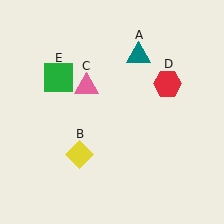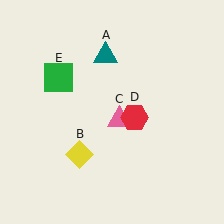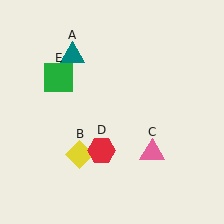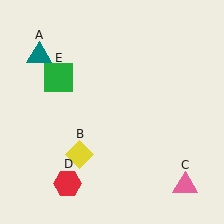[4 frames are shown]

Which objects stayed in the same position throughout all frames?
Yellow diamond (object B) and green square (object E) remained stationary.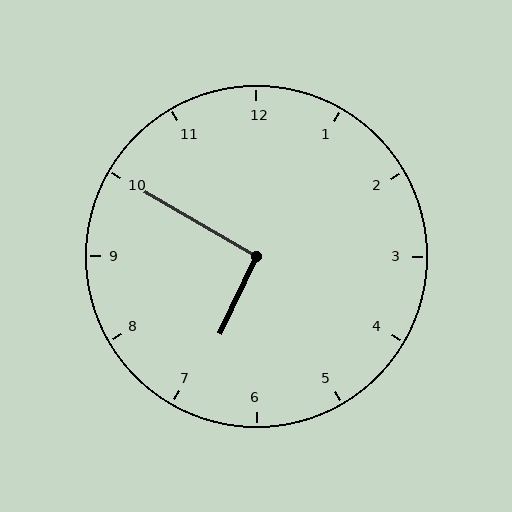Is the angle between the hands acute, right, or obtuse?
It is right.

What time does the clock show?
6:50.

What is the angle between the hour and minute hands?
Approximately 95 degrees.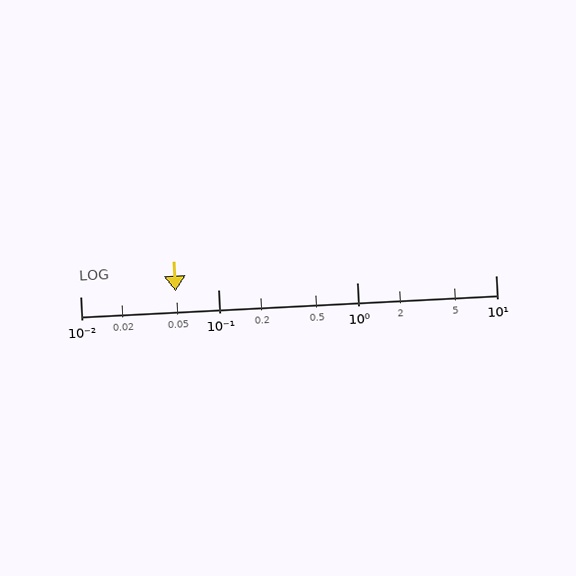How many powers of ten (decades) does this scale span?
The scale spans 3 decades, from 0.01 to 10.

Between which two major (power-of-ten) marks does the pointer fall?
The pointer is between 0.01 and 0.1.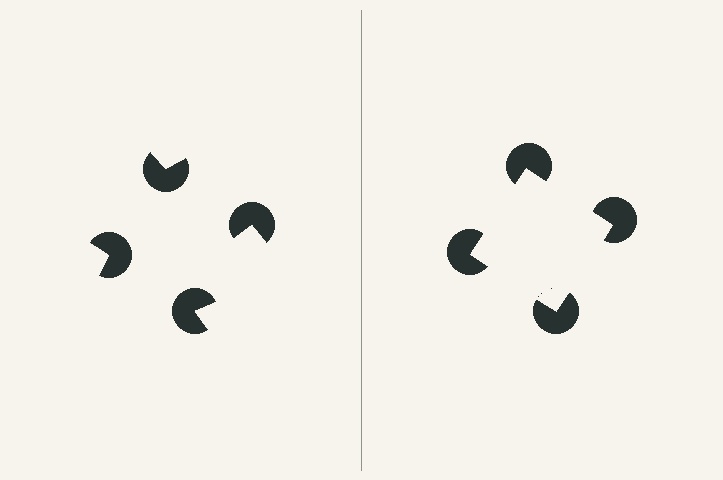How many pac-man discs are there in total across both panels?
8 — 4 on each side.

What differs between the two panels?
The pac-man discs are positioned identically on both sides; only the wedge orientations differ. On the right they align to a square; on the left they are misaligned.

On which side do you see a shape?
An illusory square appears on the right side. On the left side the wedge cuts are rotated, so no coherent shape forms.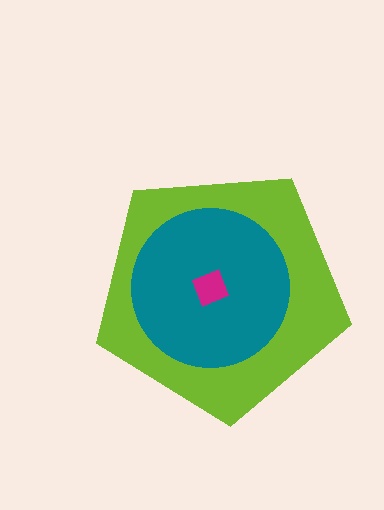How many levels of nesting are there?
3.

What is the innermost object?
The magenta diamond.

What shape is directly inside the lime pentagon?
The teal circle.